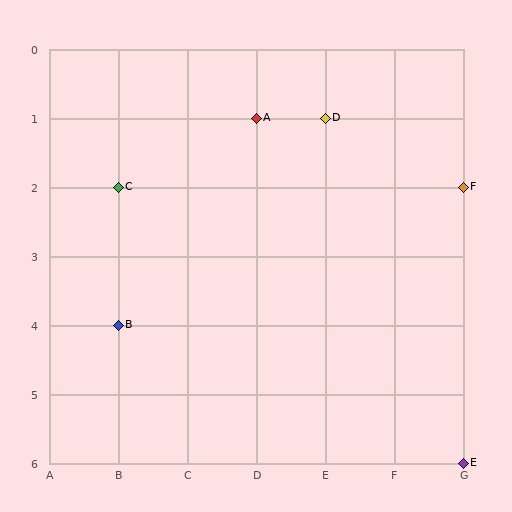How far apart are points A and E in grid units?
Points A and E are 3 columns and 5 rows apart (about 5.8 grid units diagonally).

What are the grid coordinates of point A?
Point A is at grid coordinates (D, 1).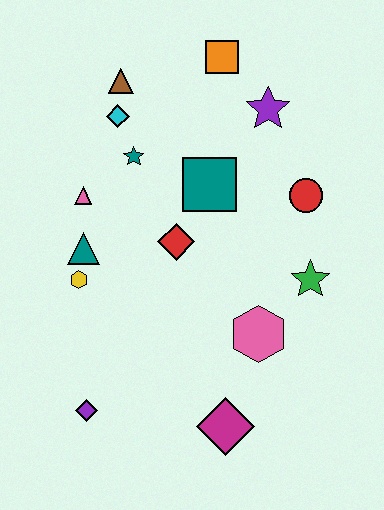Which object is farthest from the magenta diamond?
The orange square is farthest from the magenta diamond.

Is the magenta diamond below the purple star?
Yes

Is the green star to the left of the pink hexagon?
No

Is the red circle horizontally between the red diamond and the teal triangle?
No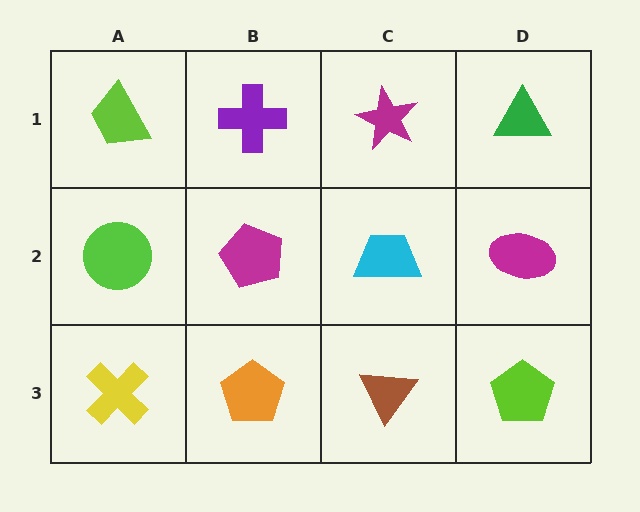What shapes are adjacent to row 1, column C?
A cyan trapezoid (row 2, column C), a purple cross (row 1, column B), a green triangle (row 1, column D).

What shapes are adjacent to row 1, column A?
A lime circle (row 2, column A), a purple cross (row 1, column B).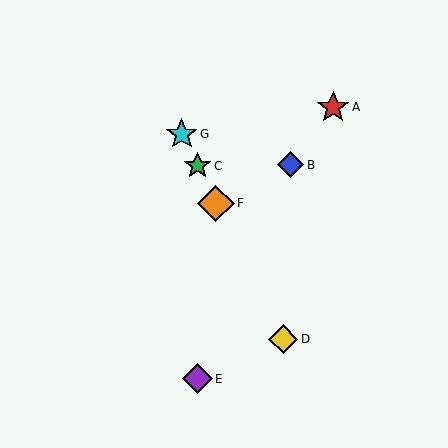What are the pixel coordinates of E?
Object E is at (197, 379).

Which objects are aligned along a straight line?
Objects C, D, F, G are aligned along a straight line.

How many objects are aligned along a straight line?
4 objects (C, D, F, G) are aligned along a straight line.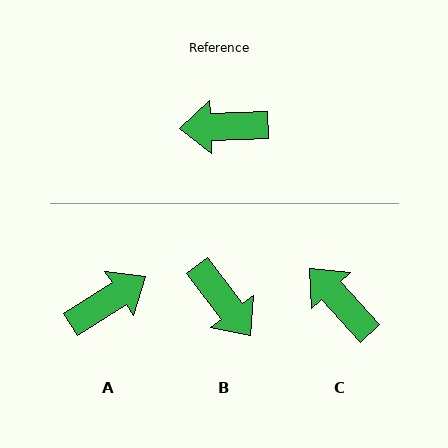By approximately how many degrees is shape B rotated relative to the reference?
Approximately 125 degrees counter-clockwise.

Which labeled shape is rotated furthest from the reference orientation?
A, about 150 degrees away.